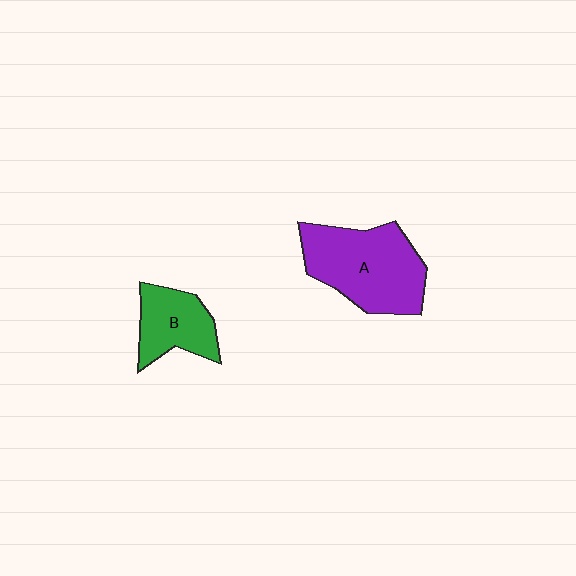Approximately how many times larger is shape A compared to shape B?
Approximately 1.8 times.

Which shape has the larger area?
Shape A (purple).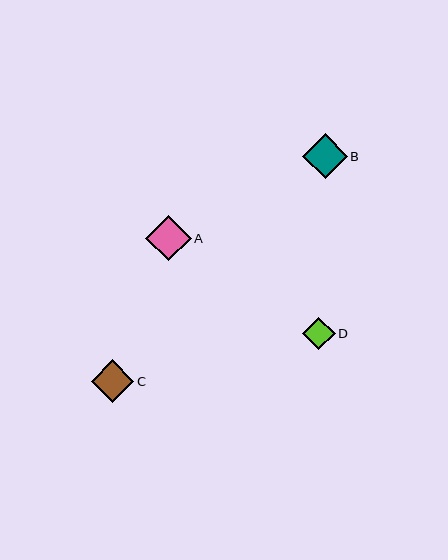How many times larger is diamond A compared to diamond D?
Diamond A is approximately 1.4 times the size of diamond D.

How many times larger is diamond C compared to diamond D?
Diamond C is approximately 1.3 times the size of diamond D.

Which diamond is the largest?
Diamond A is the largest with a size of approximately 45 pixels.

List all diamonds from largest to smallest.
From largest to smallest: A, B, C, D.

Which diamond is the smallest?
Diamond D is the smallest with a size of approximately 32 pixels.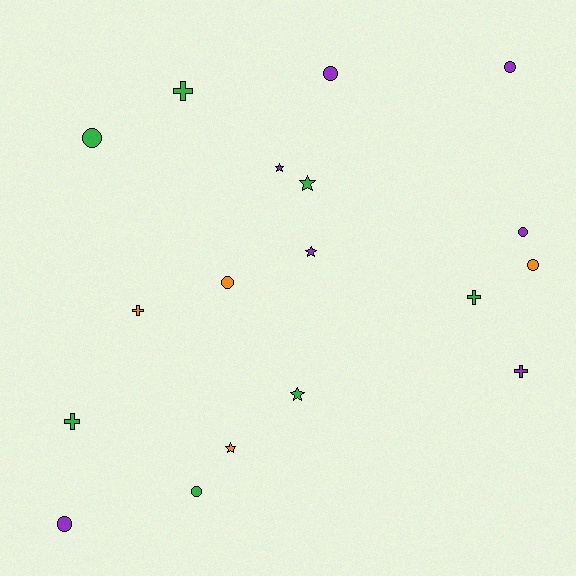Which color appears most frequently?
Purple, with 7 objects.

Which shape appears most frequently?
Circle, with 8 objects.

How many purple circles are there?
There are 4 purple circles.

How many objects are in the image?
There are 18 objects.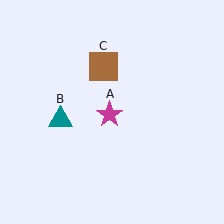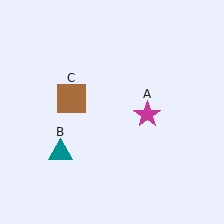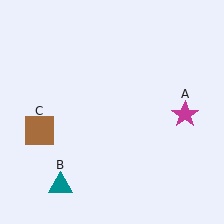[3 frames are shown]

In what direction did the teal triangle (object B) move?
The teal triangle (object B) moved down.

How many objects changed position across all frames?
3 objects changed position: magenta star (object A), teal triangle (object B), brown square (object C).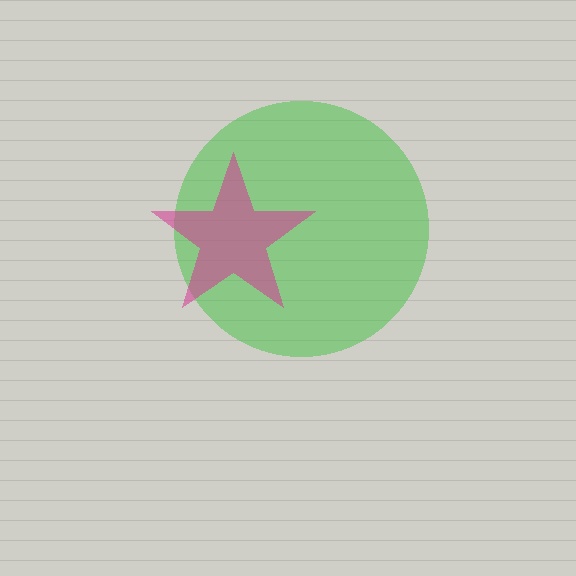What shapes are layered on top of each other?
The layered shapes are: a green circle, a magenta star.